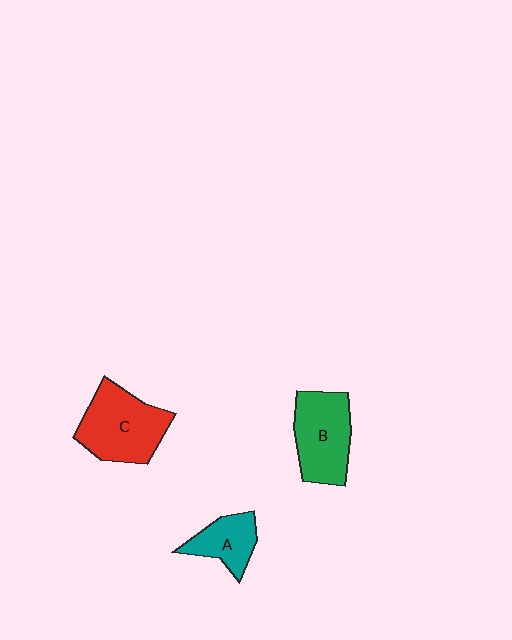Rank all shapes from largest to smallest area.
From largest to smallest: C (red), B (green), A (teal).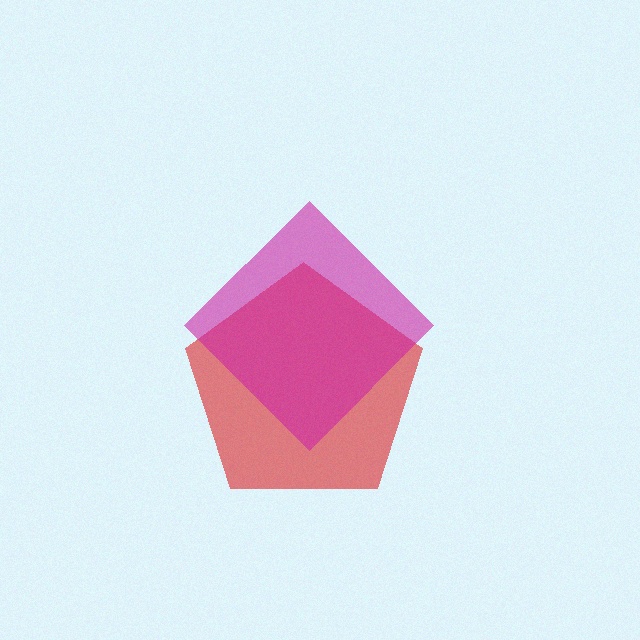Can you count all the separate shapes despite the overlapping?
Yes, there are 2 separate shapes.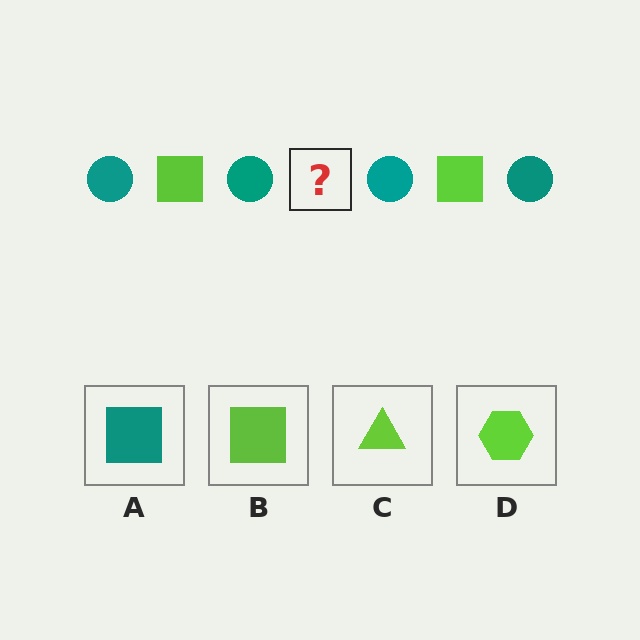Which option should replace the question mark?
Option B.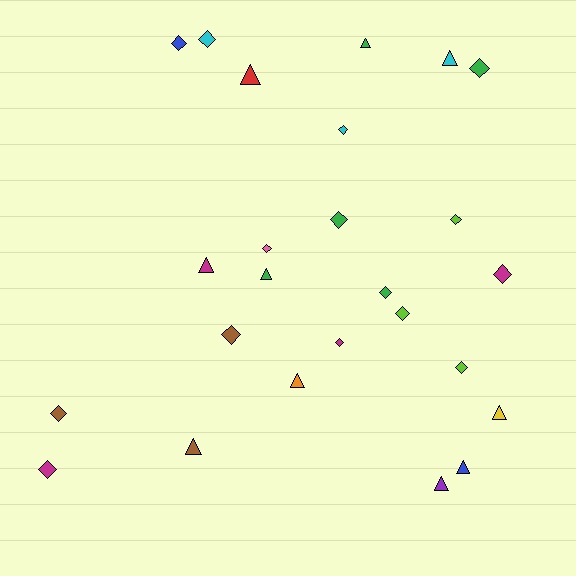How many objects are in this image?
There are 25 objects.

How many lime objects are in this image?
There are 3 lime objects.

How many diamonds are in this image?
There are 15 diamonds.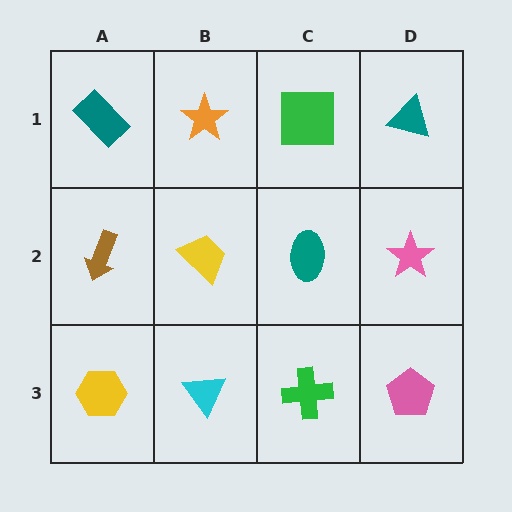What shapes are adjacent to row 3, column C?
A teal ellipse (row 2, column C), a cyan triangle (row 3, column B), a pink pentagon (row 3, column D).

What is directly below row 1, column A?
A brown arrow.